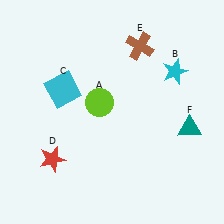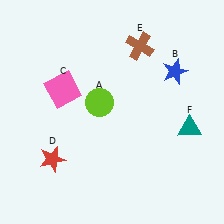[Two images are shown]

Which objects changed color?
B changed from cyan to blue. C changed from cyan to pink.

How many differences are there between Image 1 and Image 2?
There are 2 differences between the two images.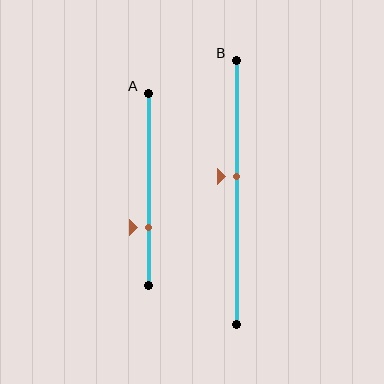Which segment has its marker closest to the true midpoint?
Segment B has its marker closest to the true midpoint.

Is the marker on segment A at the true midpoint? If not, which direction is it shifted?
No, the marker on segment A is shifted downward by about 20% of the segment length.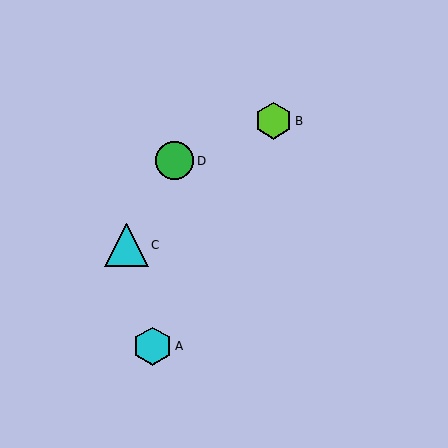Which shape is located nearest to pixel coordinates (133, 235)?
The cyan triangle (labeled C) at (127, 245) is nearest to that location.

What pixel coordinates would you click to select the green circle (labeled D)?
Click at (175, 161) to select the green circle D.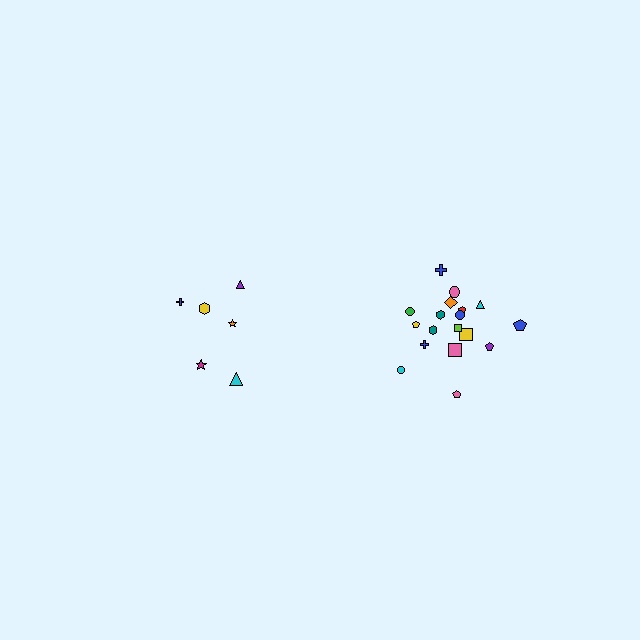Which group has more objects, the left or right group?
The right group.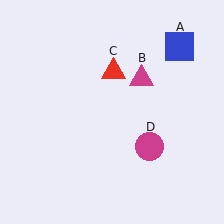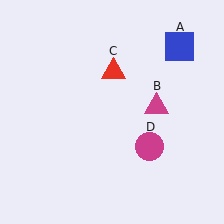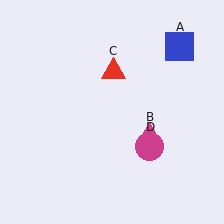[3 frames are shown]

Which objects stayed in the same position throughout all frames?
Blue square (object A) and red triangle (object C) and magenta circle (object D) remained stationary.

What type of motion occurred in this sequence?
The magenta triangle (object B) rotated clockwise around the center of the scene.